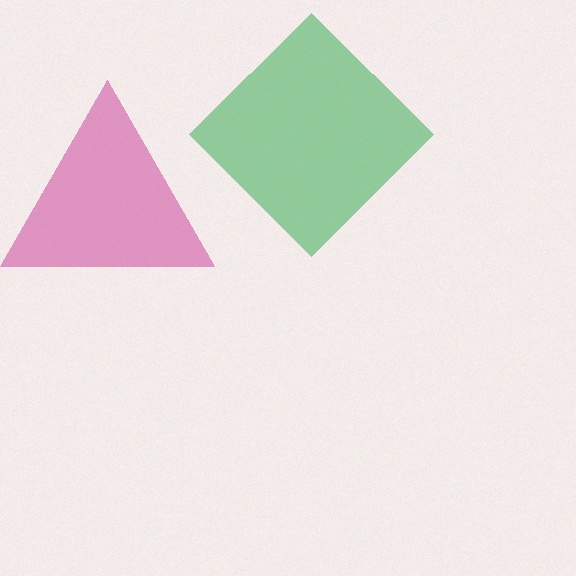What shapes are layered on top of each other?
The layered shapes are: a green diamond, a magenta triangle.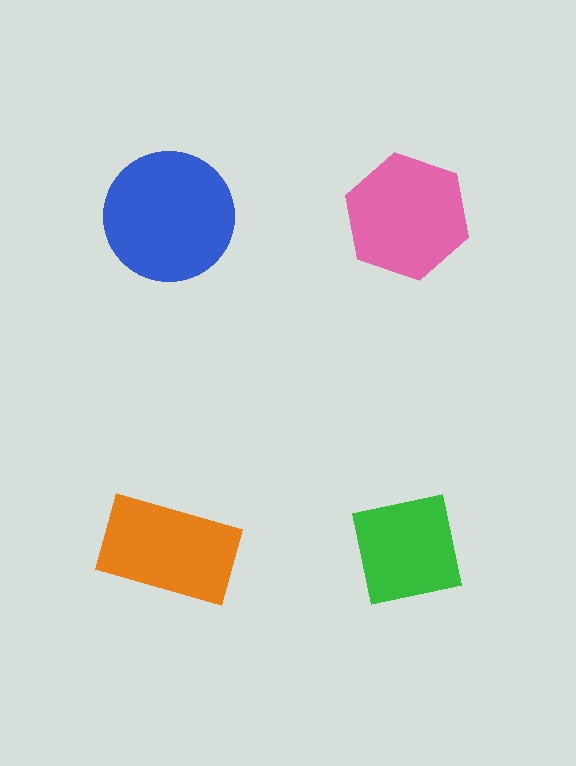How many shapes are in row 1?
2 shapes.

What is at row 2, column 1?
An orange rectangle.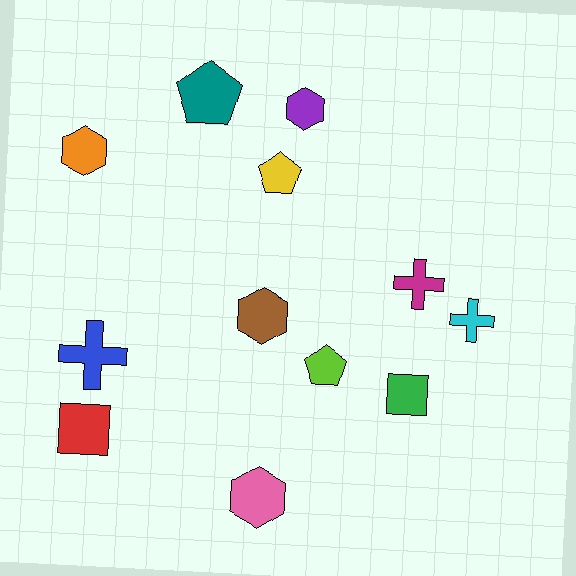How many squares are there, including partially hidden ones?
There are 2 squares.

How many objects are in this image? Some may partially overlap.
There are 12 objects.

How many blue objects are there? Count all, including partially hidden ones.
There is 1 blue object.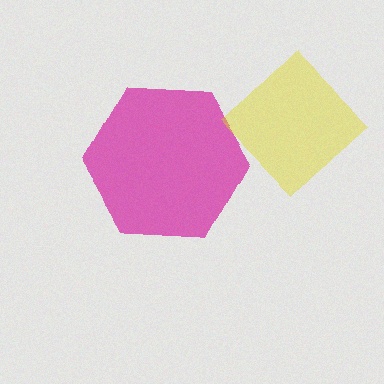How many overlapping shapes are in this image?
There are 2 overlapping shapes in the image.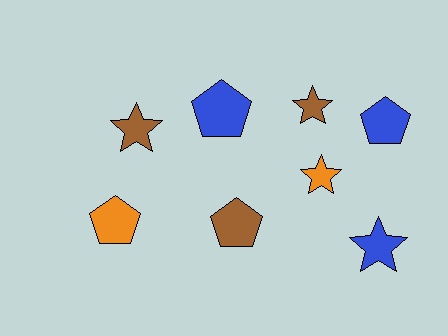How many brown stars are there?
There are 2 brown stars.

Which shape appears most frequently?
Star, with 4 objects.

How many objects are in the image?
There are 8 objects.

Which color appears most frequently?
Brown, with 3 objects.